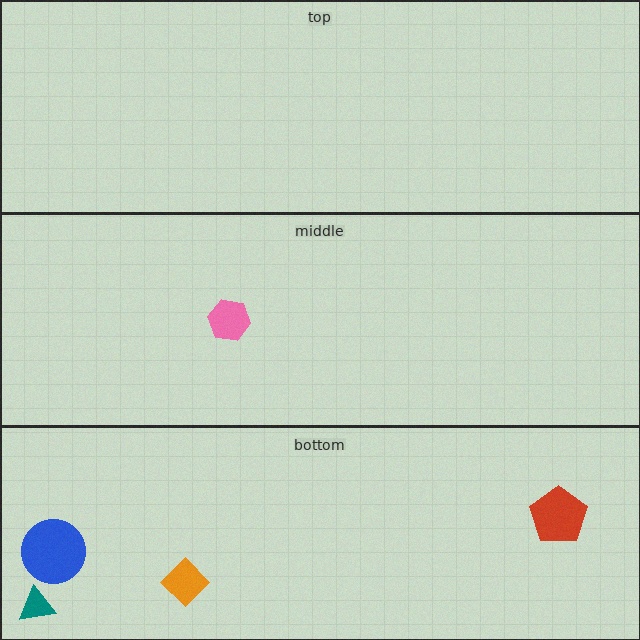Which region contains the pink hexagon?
The middle region.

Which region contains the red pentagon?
The bottom region.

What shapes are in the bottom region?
The red pentagon, the teal triangle, the orange diamond, the blue circle.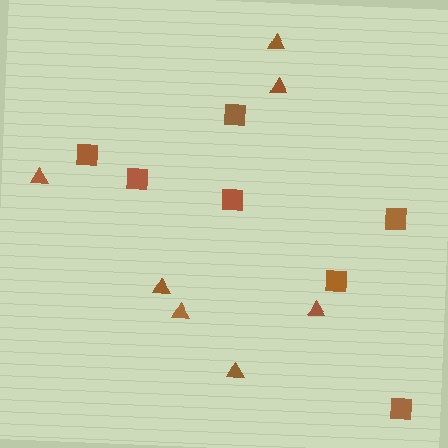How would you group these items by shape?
There are 2 groups: one group of triangles (7) and one group of squares (7).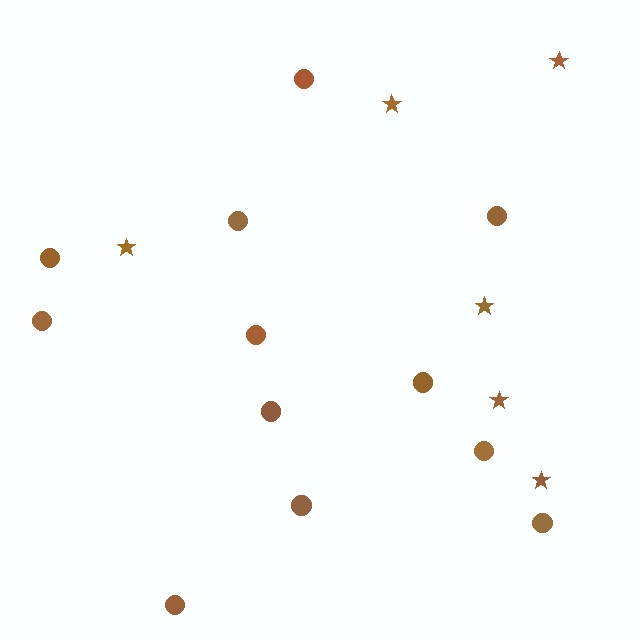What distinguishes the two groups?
There are 2 groups: one group of circles (12) and one group of stars (6).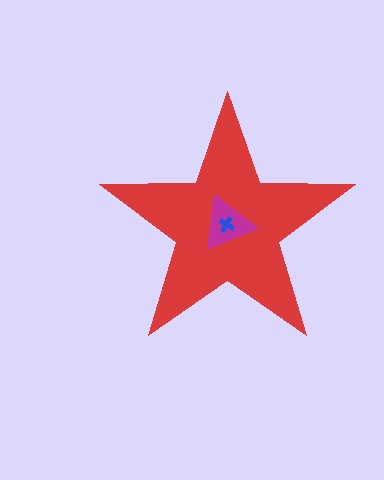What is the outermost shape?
The red star.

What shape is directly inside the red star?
The magenta triangle.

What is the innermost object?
The blue cross.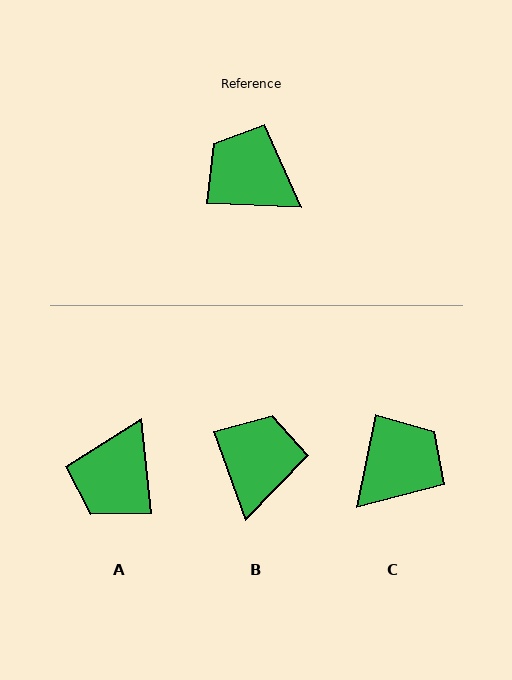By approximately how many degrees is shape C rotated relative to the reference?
Approximately 100 degrees clockwise.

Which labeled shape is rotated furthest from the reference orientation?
C, about 100 degrees away.